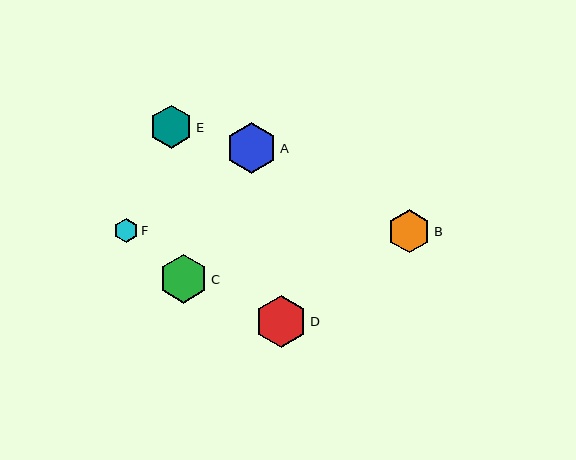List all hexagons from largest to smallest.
From largest to smallest: D, A, C, E, B, F.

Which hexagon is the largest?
Hexagon D is the largest with a size of approximately 53 pixels.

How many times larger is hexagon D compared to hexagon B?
Hexagon D is approximately 1.2 times the size of hexagon B.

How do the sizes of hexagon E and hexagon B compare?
Hexagon E and hexagon B are approximately the same size.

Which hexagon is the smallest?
Hexagon F is the smallest with a size of approximately 24 pixels.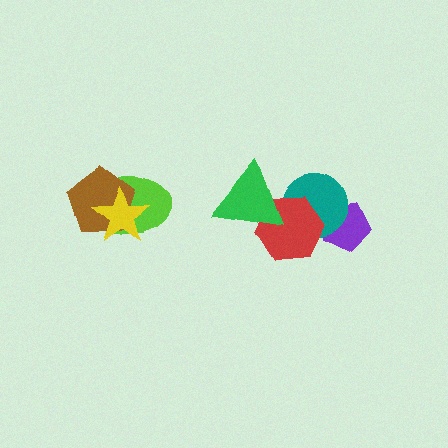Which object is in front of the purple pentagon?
The teal circle is in front of the purple pentagon.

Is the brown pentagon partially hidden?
Yes, it is partially covered by another shape.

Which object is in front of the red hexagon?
The green triangle is in front of the red hexagon.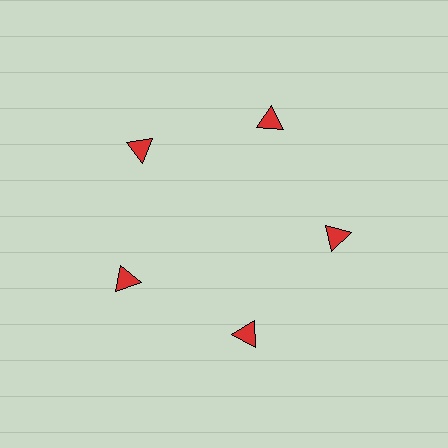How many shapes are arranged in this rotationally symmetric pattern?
There are 5 shapes, arranged in 5 groups of 1.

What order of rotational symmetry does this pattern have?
This pattern has 5-fold rotational symmetry.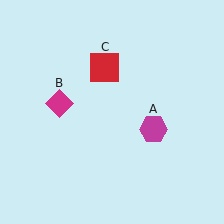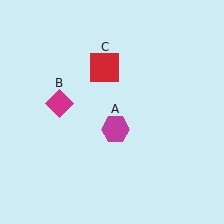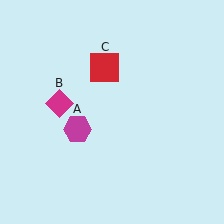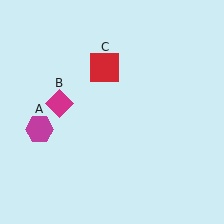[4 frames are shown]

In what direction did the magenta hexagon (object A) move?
The magenta hexagon (object A) moved left.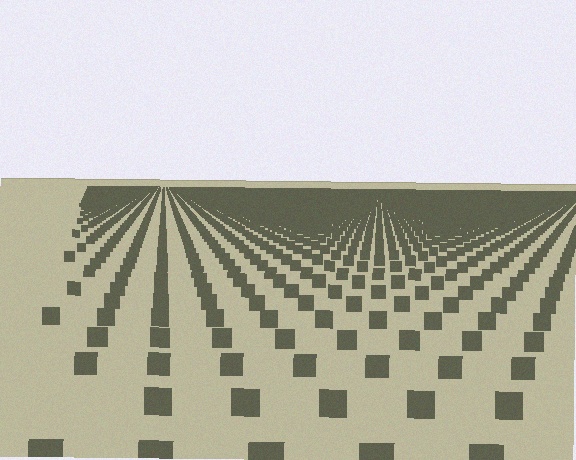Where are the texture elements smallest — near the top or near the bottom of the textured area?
Near the top.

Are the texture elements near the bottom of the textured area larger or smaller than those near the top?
Larger. Near the bottom, elements are closer to the viewer and appear at a bigger on-screen size.